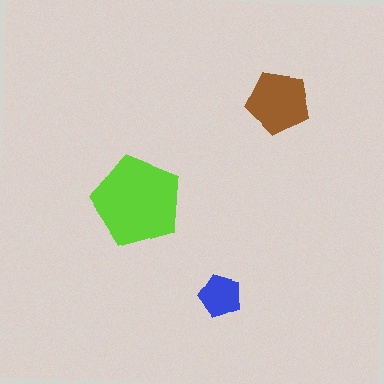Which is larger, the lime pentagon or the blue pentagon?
The lime one.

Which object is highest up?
The brown pentagon is topmost.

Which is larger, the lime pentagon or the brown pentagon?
The lime one.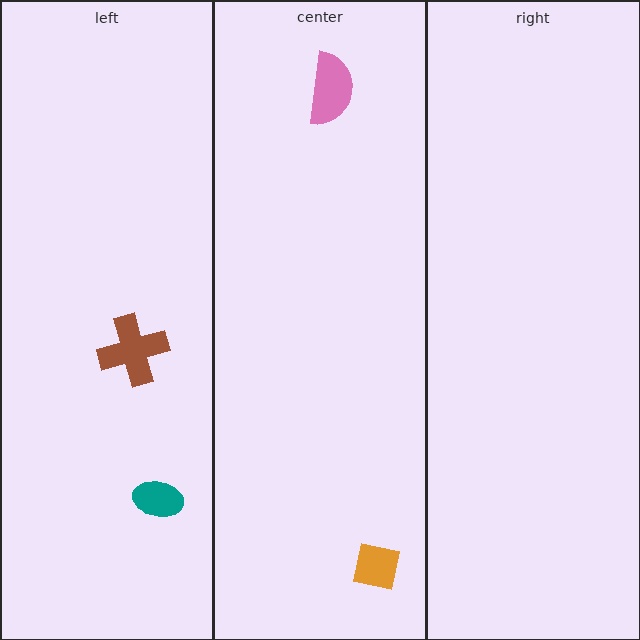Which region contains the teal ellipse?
The left region.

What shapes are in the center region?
The pink semicircle, the orange square.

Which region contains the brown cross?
The left region.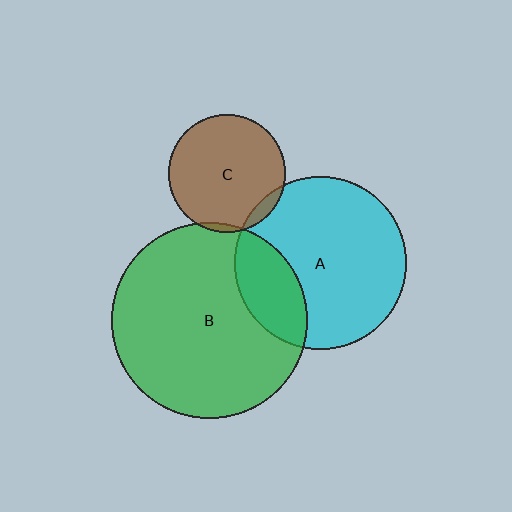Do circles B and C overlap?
Yes.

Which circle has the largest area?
Circle B (green).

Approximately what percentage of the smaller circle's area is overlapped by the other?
Approximately 5%.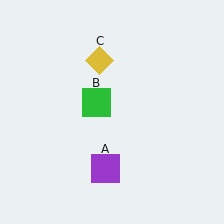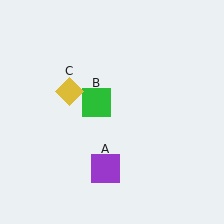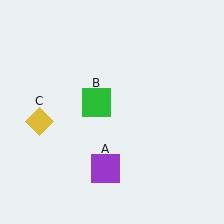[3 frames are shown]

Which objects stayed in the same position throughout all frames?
Purple square (object A) and green square (object B) remained stationary.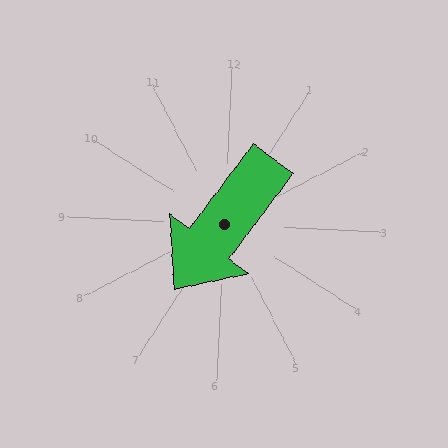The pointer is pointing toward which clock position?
Roughly 7 o'clock.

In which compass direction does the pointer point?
Southwest.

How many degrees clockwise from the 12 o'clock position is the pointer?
Approximately 214 degrees.